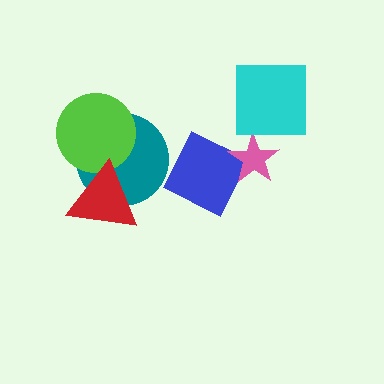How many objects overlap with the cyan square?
0 objects overlap with the cyan square.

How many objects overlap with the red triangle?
2 objects overlap with the red triangle.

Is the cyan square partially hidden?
No, no other shape covers it.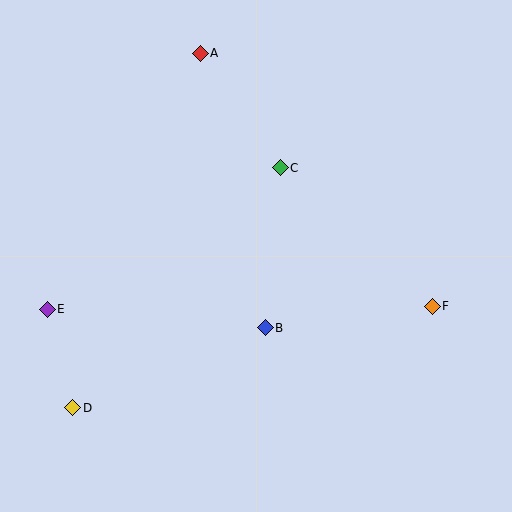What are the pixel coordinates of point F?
Point F is at (432, 306).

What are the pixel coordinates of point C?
Point C is at (280, 168).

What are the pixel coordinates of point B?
Point B is at (265, 328).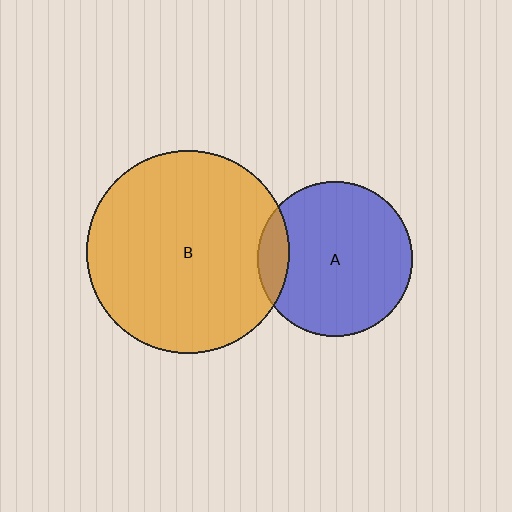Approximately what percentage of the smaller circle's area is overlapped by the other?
Approximately 10%.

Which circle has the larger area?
Circle B (orange).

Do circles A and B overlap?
Yes.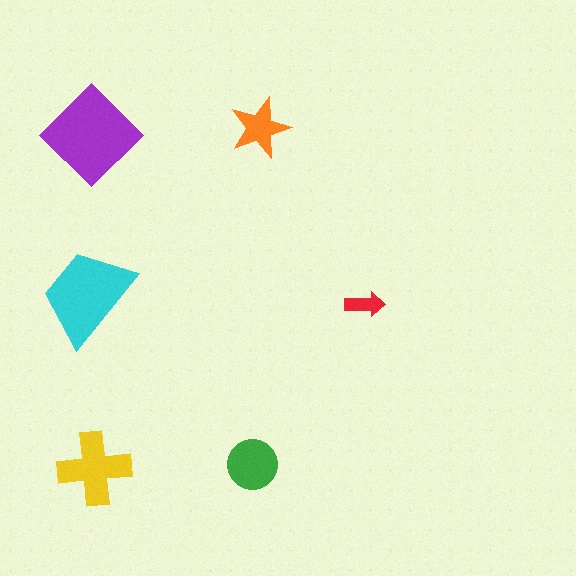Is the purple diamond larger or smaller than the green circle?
Larger.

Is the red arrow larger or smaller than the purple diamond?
Smaller.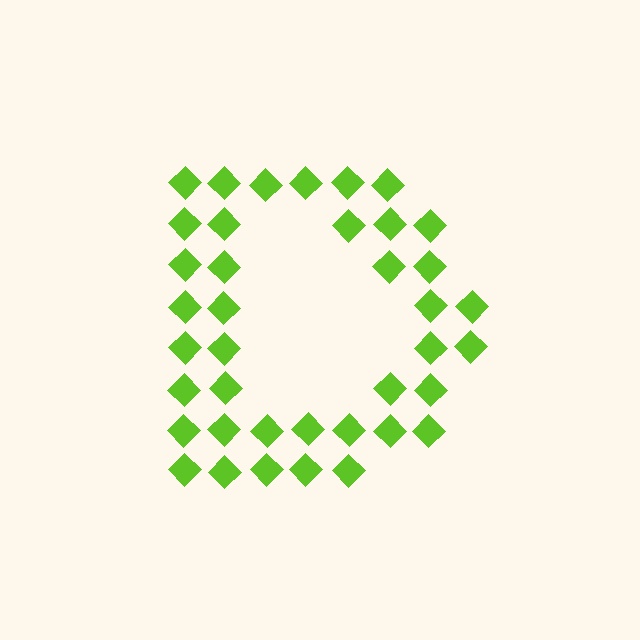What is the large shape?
The large shape is the letter D.